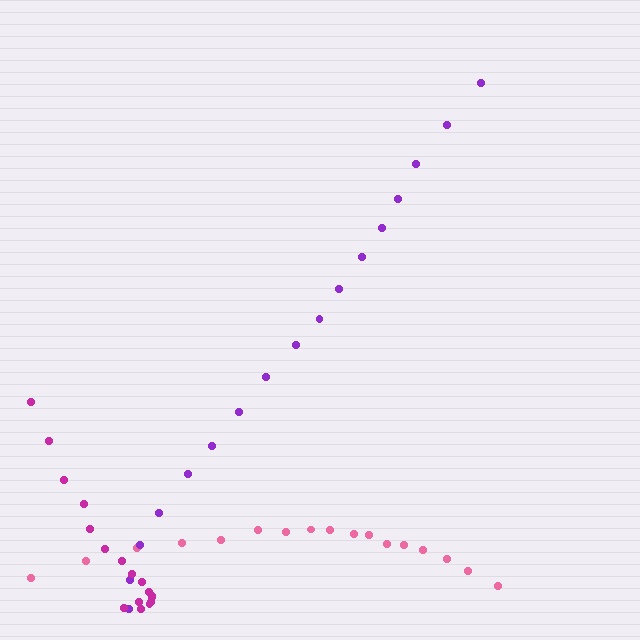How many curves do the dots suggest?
There are 3 distinct paths.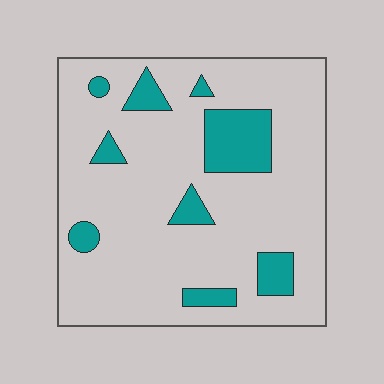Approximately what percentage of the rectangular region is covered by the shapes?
Approximately 15%.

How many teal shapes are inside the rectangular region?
9.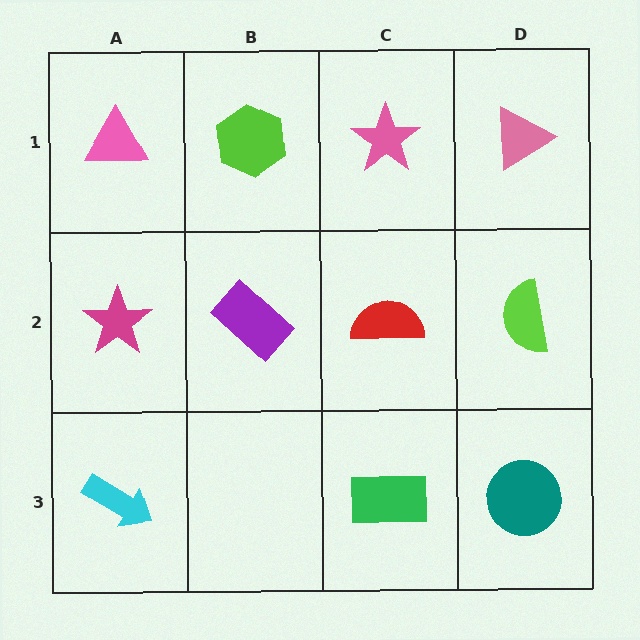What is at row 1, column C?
A pink star.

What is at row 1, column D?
A pink triangle.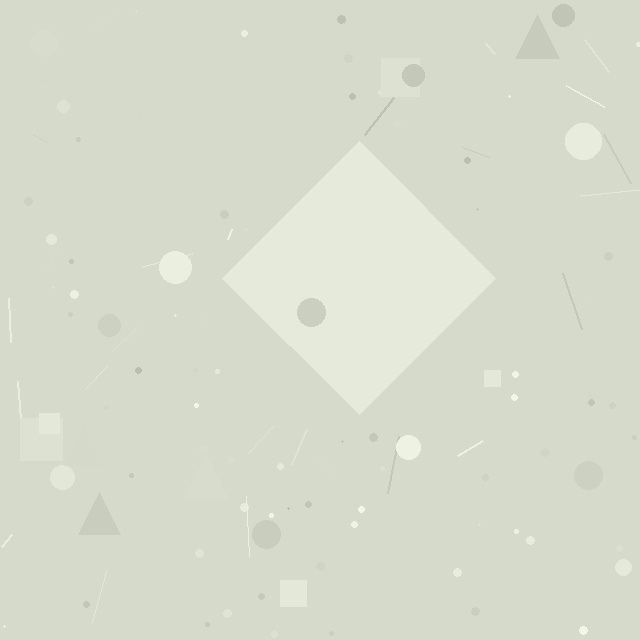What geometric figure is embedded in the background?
A diamond is embedded in the background.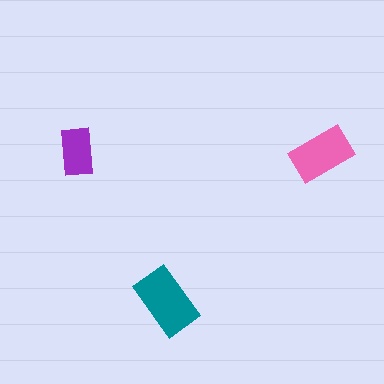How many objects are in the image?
There are 3 objects in the image.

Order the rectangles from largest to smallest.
the teal one, the pink one, the purple one.